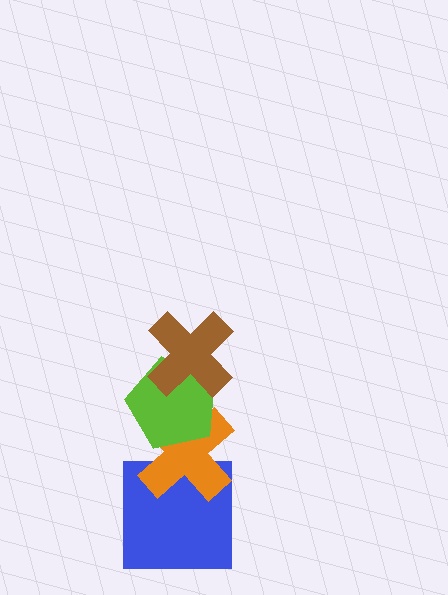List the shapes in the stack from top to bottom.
From top to bottom: the brown cross, the lime pentagon, the orange cross, the blue square.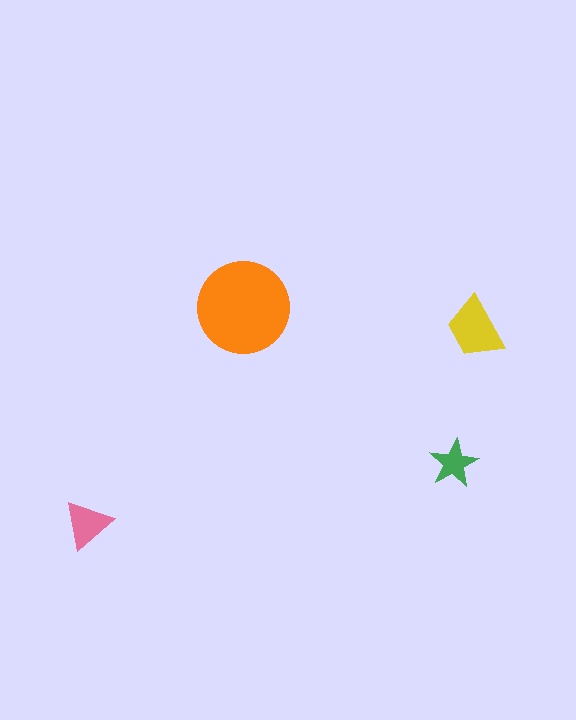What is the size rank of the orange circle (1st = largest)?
1st.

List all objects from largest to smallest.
The orange circle, the yellow trapezoid, the pink triangle, the green star.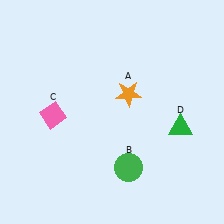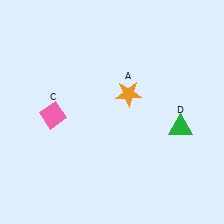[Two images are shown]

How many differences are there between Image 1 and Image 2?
There is 1 difference between the two images.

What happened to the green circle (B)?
The green circle (B) was removed in Image 2. It was in the bottom-right area of Image 1.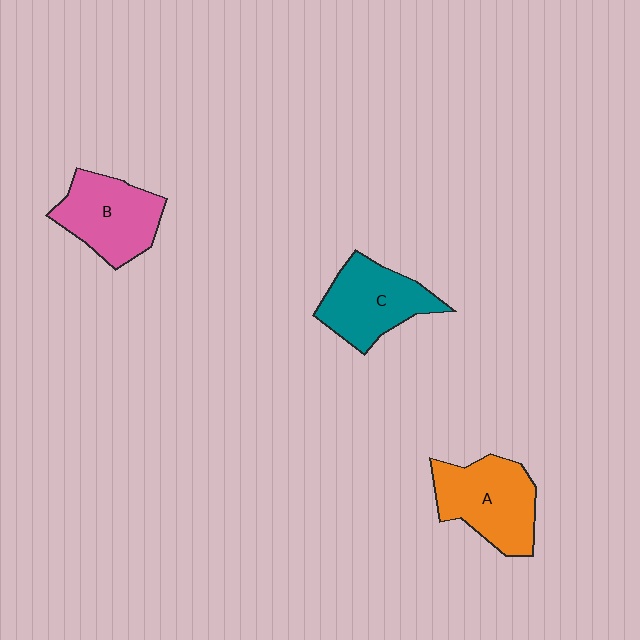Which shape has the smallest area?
Shape C (teal).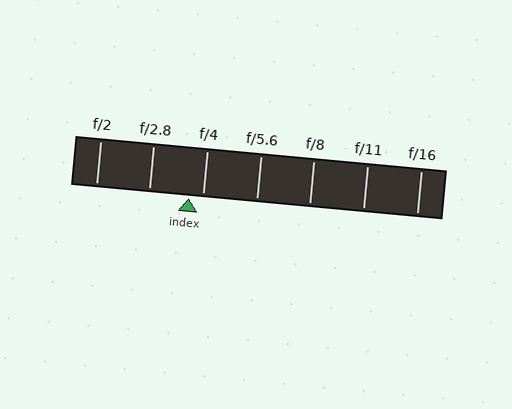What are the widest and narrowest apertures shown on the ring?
The widest aperture shown is f/2 and the narrowest is f/16.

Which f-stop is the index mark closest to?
The index mark is closest to f/4.